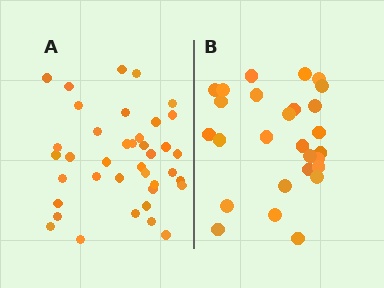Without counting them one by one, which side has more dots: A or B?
Region A (the left region) has more dots.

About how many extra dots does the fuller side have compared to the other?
Region A has roughly 12 or so more dots than region B.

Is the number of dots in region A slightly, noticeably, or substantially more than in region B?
Region A has noticeably more, but not dramatically so. The ratio is roughly 1.4 to 1.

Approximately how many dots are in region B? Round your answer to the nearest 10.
About 30 dots. (The exact count is 27, which rounds to 30.)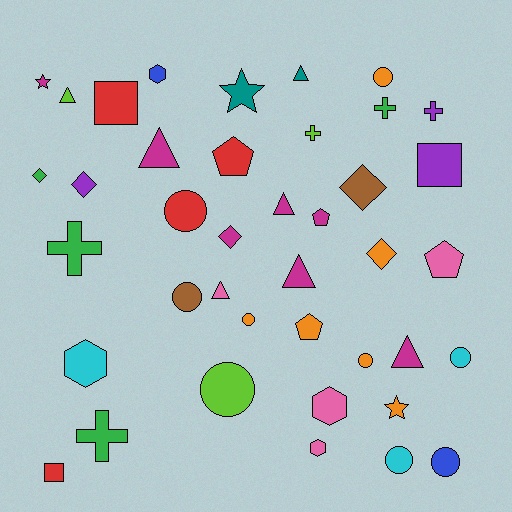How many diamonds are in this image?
There are 5 diamonds.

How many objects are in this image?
There are 40 objects.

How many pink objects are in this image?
There are 4 pink objects.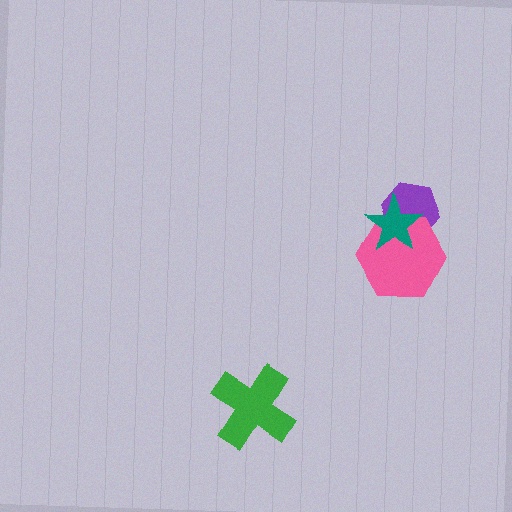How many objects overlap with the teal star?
2 objects overlap with the teal star.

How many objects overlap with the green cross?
0 objects overlap with the green cross.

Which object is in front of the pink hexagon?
The teal star is in front of the pink hexagon.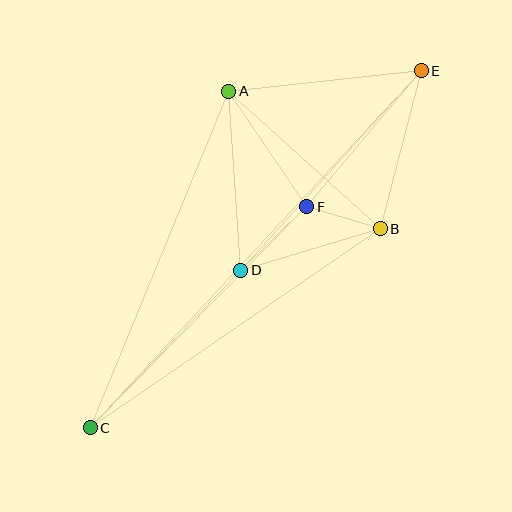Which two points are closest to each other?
Points B and F are closest to each other.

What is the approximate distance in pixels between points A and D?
The distance between A and D is approximately 179 pixels.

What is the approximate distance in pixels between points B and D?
The distance between B and D is approximately 146 pixels.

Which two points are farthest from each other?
Points C and E are farthest from each other.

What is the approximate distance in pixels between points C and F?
The distance between C and F is approximately 309 pixels.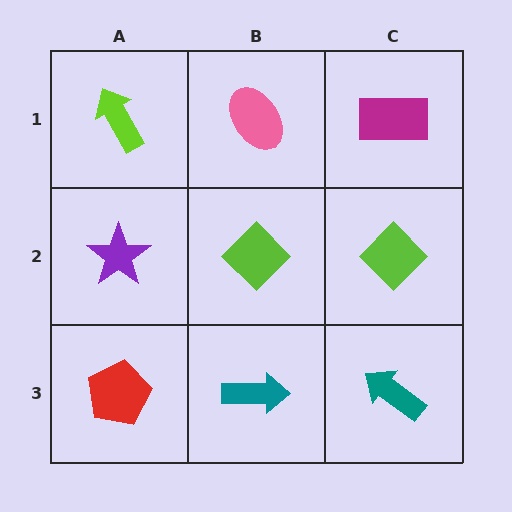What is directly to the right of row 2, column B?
A lime diamond.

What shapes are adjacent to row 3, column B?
A lime diamond (row 2, column B), a red pentagon (row 3, column A), a teal arrow (row 3, column C).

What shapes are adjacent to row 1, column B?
A lime diamond (row 2, column B), a lime arrow (row 1, column A), a magenta rectangle (row 1, column C).